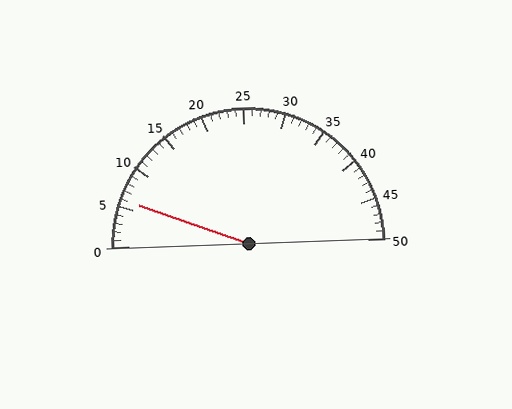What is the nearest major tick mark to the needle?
The nearest major tick mark is 5.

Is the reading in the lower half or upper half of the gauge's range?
The reading is in the lower half of the range (0 to 50).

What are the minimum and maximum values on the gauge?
The gauge ranges from 0 to 50.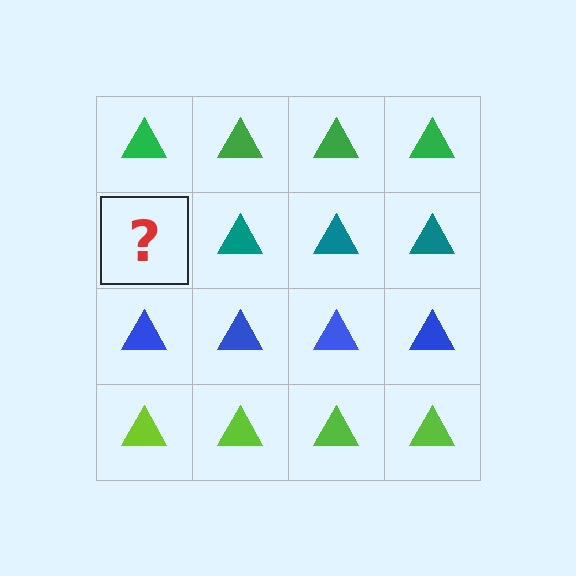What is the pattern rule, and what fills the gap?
The rule is that each row has a consistent color. The gap should be filled with a teal triangle.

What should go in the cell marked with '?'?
The missing cell should contain a teal triangle.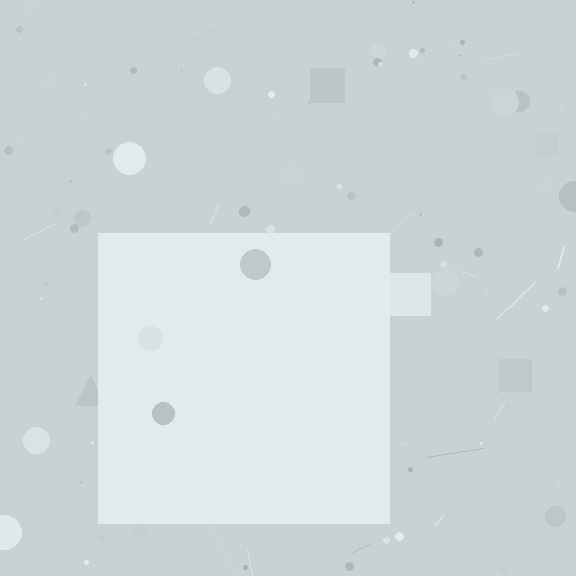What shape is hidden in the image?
A square is hidden in the image.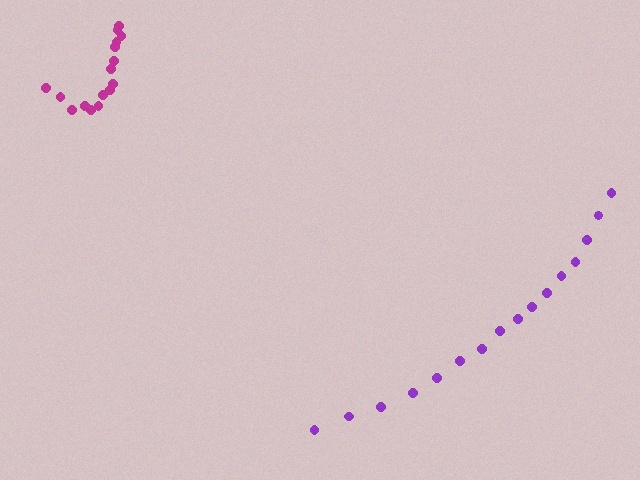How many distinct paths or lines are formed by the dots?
There are 2 distinct paths.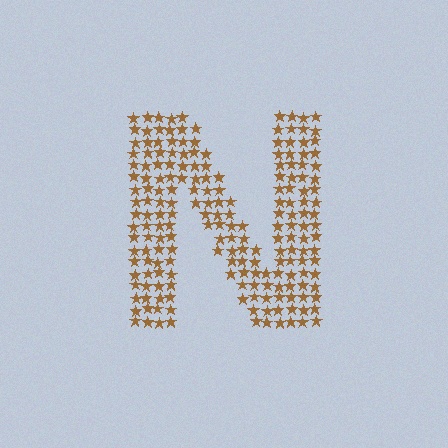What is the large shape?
The large shape is the letter N.